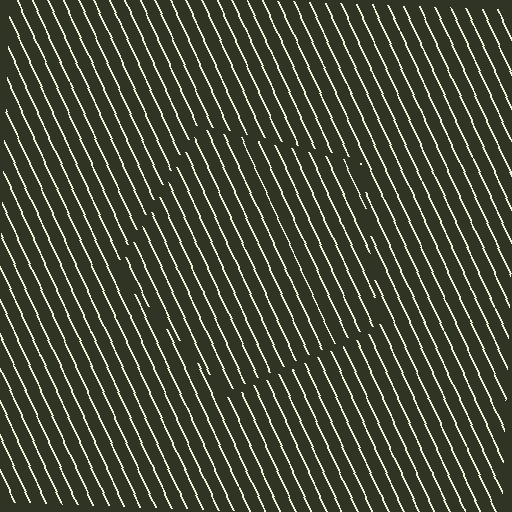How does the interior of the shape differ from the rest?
The interior of the shape contains the same grating, shifted by half a period — the contour is defined by the phase discontinuity where line-ends from the inner and outer gratings abut.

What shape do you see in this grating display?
An illusory pentagon. The interior of the shape contains the same grating, shifted by half a period — the contour is defined by the phase discontinuity where line-ends from the inner and outer gratings abut.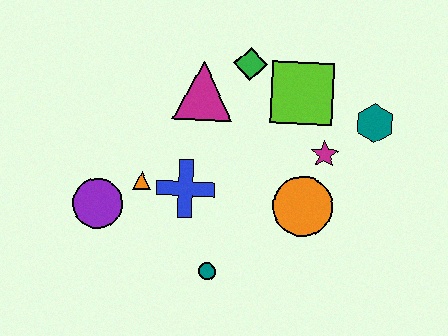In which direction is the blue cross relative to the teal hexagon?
The blue cross is to the left of the teal hexagon.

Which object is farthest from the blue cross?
The teal hexagon is farthest from the blue cross.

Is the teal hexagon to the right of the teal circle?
Yes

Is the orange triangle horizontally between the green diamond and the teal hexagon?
No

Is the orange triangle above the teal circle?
Yes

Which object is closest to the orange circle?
The magenta star is closest to the orange circle.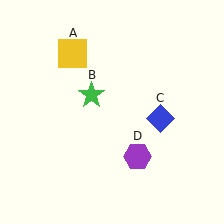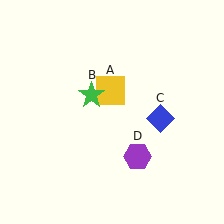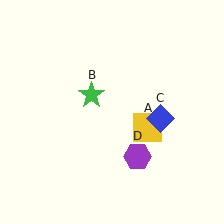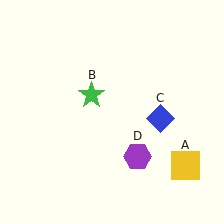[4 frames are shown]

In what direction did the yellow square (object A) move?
The yellow square (object A) moved down and to the right.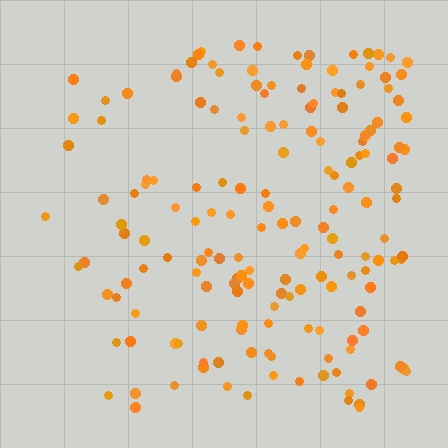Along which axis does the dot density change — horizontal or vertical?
Horizontal.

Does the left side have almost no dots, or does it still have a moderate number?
Still a moderate number, just noticeably fewer than the right.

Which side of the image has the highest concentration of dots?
The right.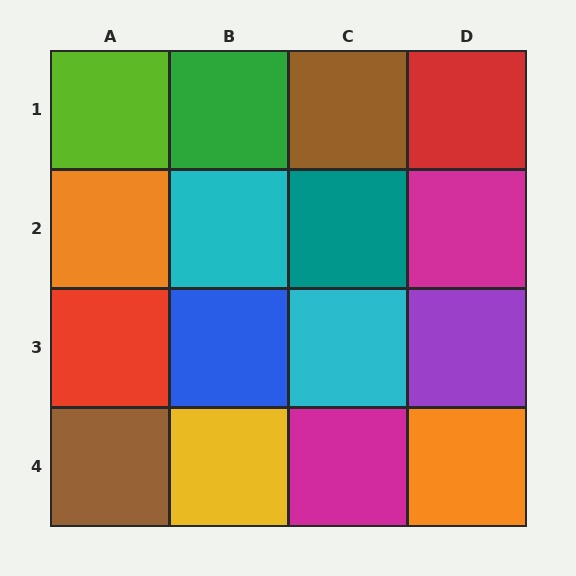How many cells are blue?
1 cell is blue.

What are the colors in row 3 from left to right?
Red, blue, cyan, purple.